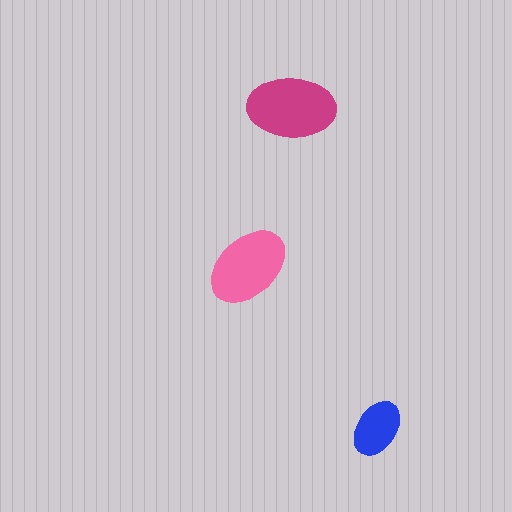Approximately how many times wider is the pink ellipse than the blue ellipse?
About 1.5 times wider.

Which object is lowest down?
The blue ellipse is bottommost.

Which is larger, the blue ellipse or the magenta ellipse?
The magenta one.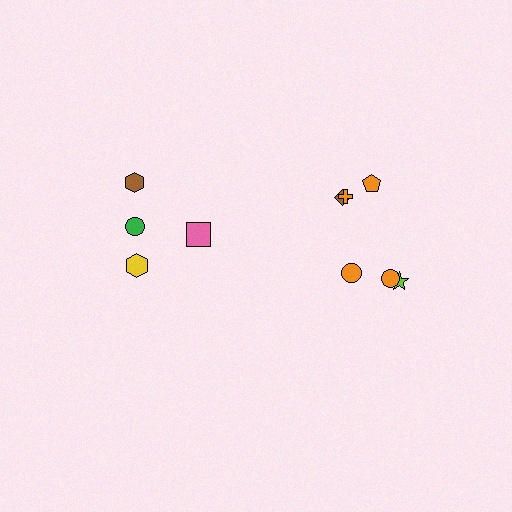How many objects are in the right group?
There are 6 objects.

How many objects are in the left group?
There are 4 objects.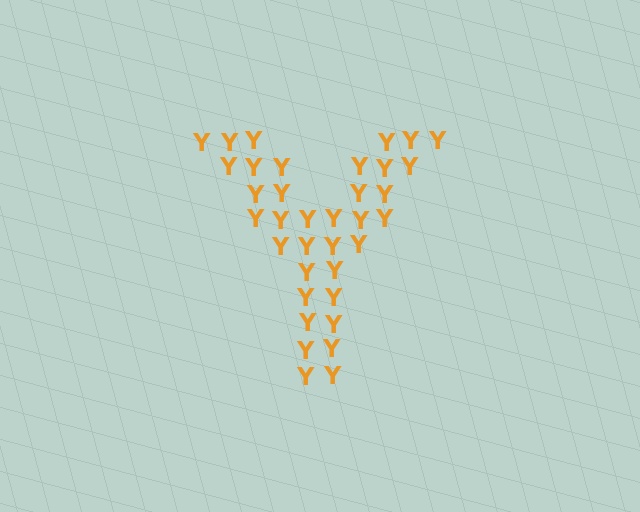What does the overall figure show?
The overall figure shows the letter Y.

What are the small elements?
The small elements are letter Y's.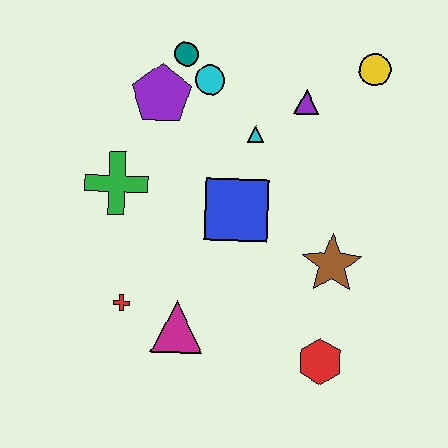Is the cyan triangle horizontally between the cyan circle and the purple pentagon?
No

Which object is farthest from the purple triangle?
The red cross is farthest from the purple triangle.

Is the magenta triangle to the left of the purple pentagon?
No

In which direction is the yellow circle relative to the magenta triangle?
The yellow circle is above the magenta triangle.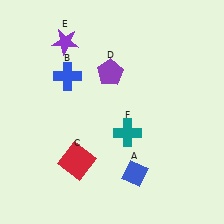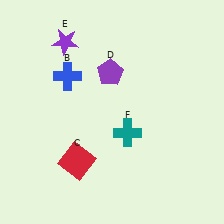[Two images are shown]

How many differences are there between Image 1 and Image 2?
There is 1 difference between the two images.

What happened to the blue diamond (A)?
The blue diamond (A) was removed in Image 2. It was in the bottom-right area of Image 1.